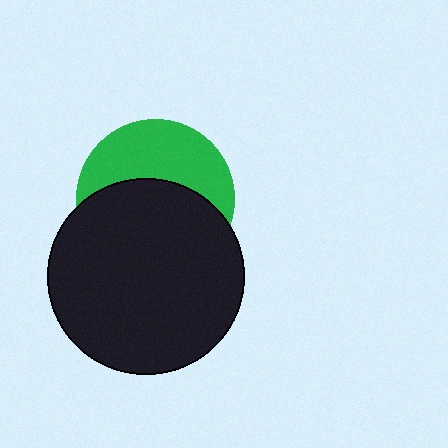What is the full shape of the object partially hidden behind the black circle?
The partially hidden object is a green circle.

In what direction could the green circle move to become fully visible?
The green circle could move up. That would shift it out from behind the black circle entirely.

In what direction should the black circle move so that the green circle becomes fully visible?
The black circle should move down. That is the shortest direction to clear the overlap and leave the green circle fully visible.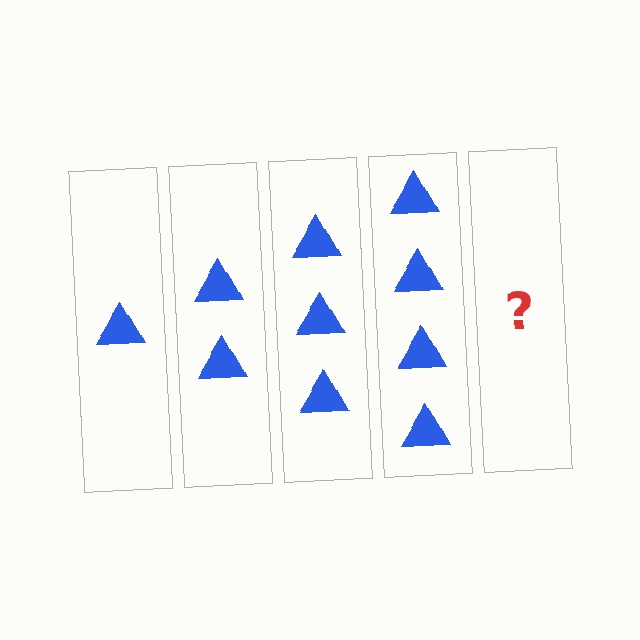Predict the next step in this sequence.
The next step is 5 triangles.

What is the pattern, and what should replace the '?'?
The pattern is that each step adds one more triangle. The '?' should be 5 triangles.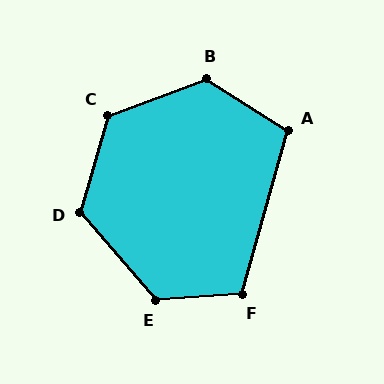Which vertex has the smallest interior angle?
A, at approximately 107 degrees.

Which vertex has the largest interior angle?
B, at approximately 127 degrees.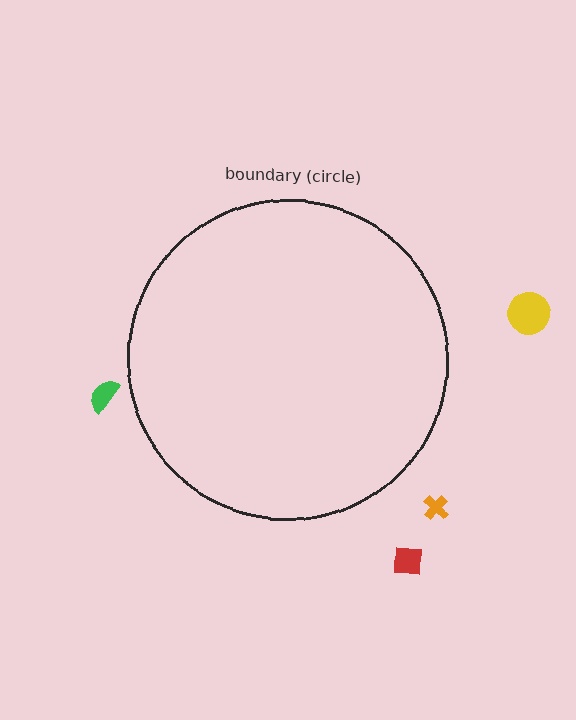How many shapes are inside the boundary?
0 inside, 4 outside.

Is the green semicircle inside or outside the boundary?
Outside.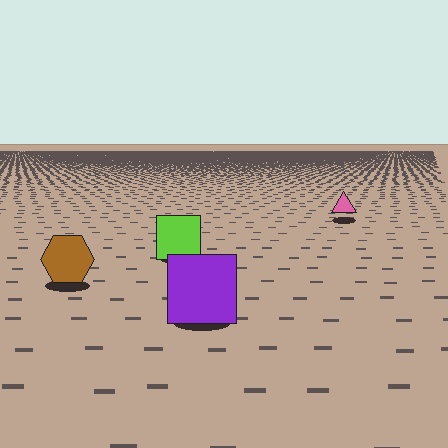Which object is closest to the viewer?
The purple square is closest. The texture marks near it are larger and more spread out.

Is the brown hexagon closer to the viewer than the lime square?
Yes. The brown hexagon is closer — you can tell from the texture gradient: the ground texture is coarser near it.